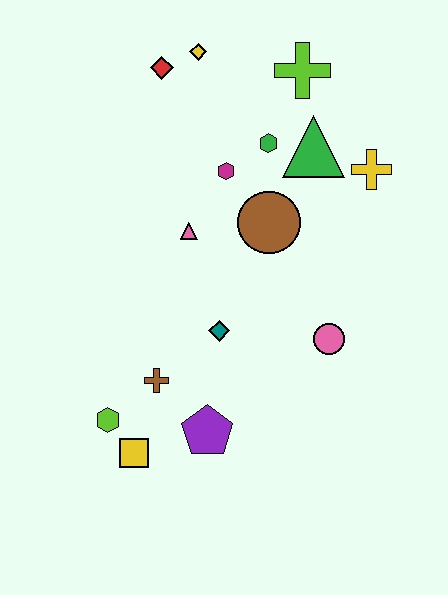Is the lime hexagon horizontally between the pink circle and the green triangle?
No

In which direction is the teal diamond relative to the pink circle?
The teal diamond is to the left of the pink circle.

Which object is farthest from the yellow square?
The lime cross is farthest from the yellow square.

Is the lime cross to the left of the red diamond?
No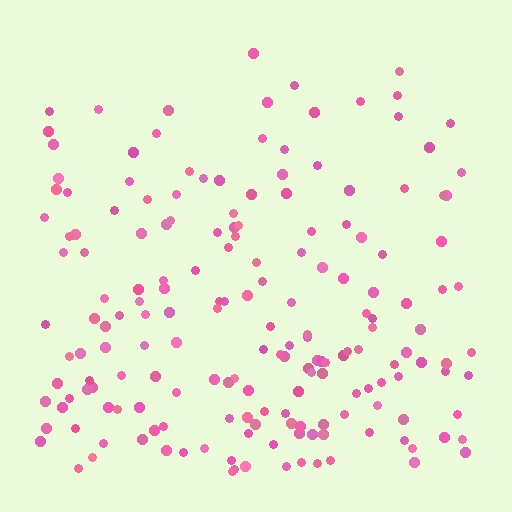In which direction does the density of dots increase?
From top to bottom, with the bottom side densest.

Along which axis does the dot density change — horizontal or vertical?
Vertical.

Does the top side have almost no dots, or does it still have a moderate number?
Still a moderate number, just noticeably fewer than the bottom.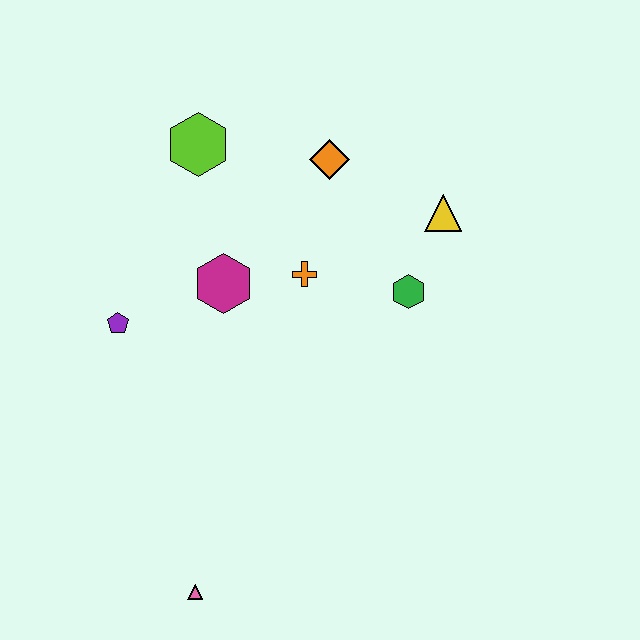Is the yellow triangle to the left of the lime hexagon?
No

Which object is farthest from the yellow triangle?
The pink triangle is farthest from the yellow triangle.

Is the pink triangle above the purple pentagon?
No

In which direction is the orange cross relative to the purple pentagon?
The orange cross is to the right of the purple pentagon.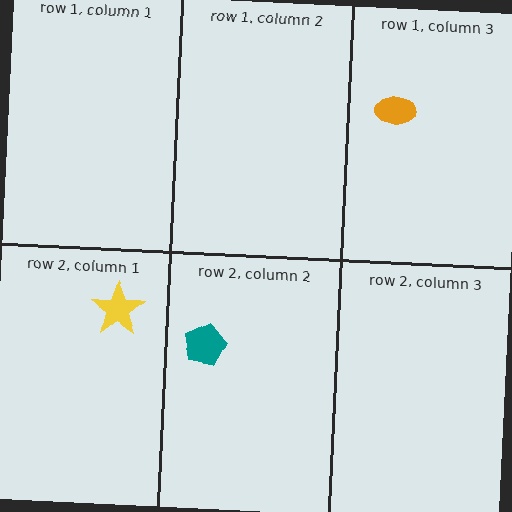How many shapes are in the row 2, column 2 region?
1.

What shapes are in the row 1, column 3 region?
The orange ellipse.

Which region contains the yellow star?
The row 2, column 1 region.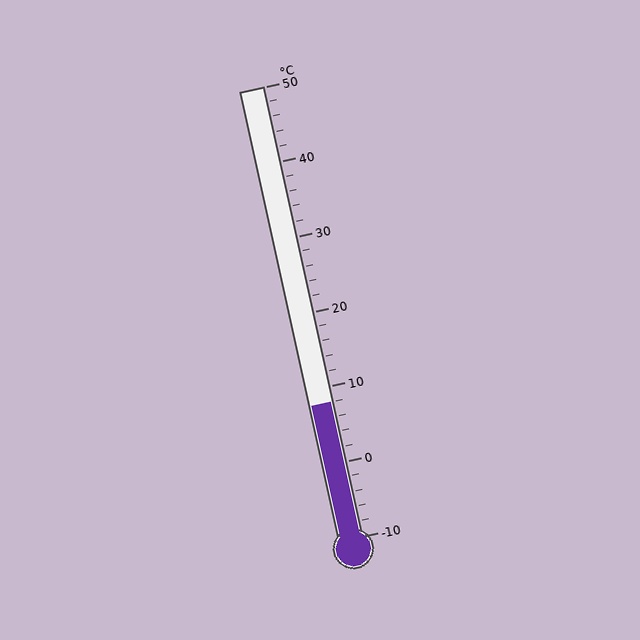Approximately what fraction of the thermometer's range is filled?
The thermometer is filled to approximately 30% of its range.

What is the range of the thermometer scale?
The thermometer scale ranges from -10°C to 50°C.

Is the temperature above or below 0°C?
The temperature is above 0°C.